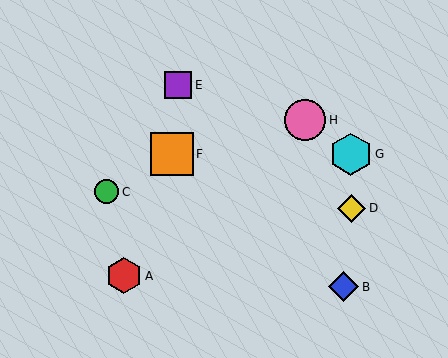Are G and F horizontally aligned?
Yes, both are at y≈154.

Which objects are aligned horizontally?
Objects F, G are aligned horizontally.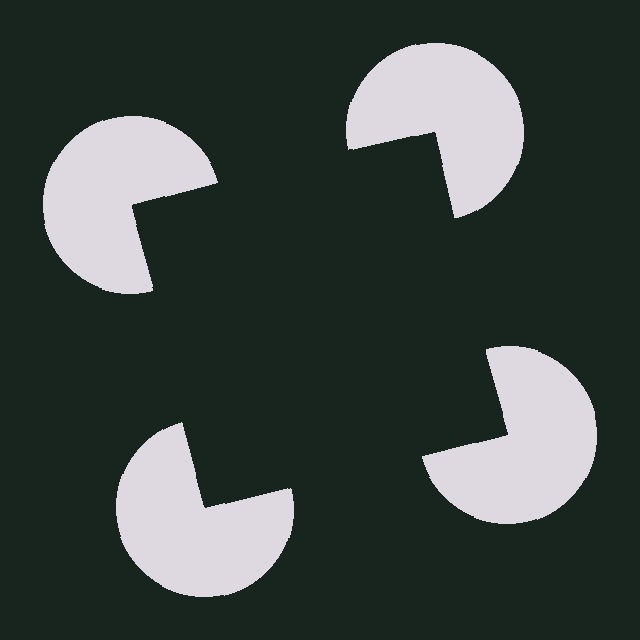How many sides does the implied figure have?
4 sides.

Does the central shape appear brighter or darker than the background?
It typically appears slightly darker than the background, even though no actual brightness change is drawn.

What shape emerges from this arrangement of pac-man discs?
An illusory square — its edges are inferred from the aligned wedge cuts in the pac-man discs, not physically drawn.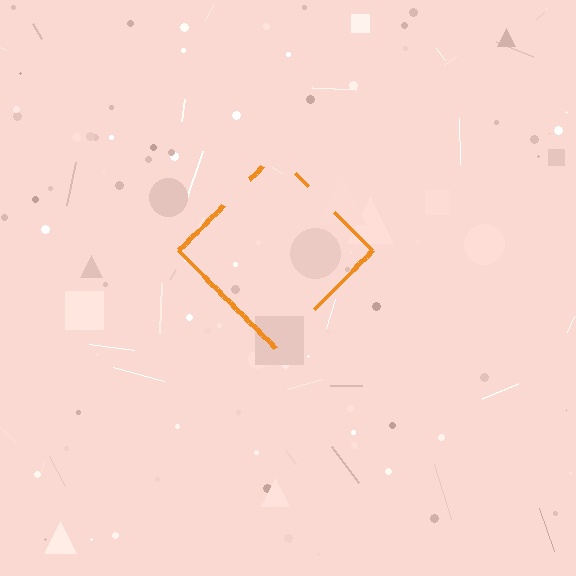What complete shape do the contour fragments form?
The contour fragments form a diamond.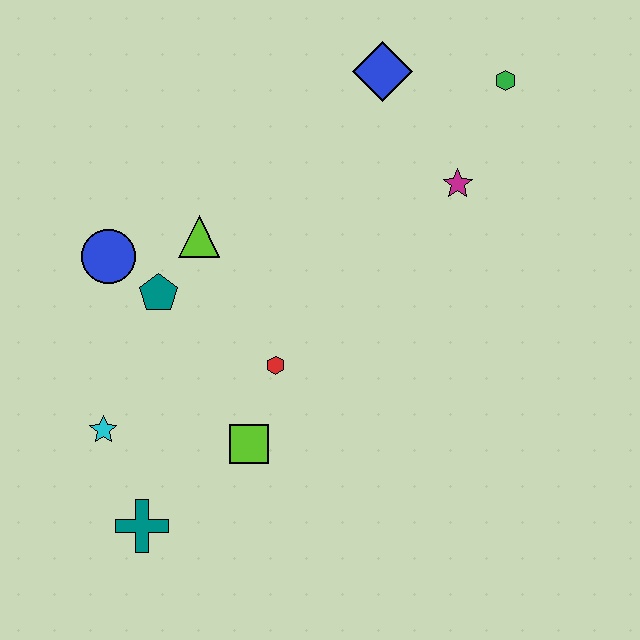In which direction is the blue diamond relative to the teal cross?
The blue diamond is above the teal cross.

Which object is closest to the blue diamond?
The green hexagon is closest to the blue diamond.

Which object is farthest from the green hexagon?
The teal cross is farthest from the green hexagon.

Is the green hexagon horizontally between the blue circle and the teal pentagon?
No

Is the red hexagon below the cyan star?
No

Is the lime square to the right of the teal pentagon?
Yes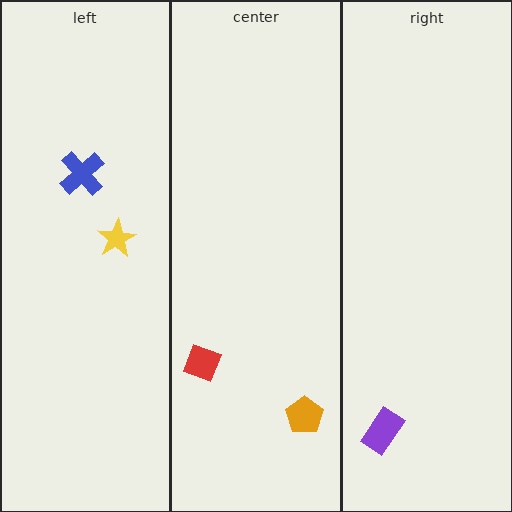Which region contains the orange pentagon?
The center region.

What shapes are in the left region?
The yellow star, the blue cross.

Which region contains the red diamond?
The center region.